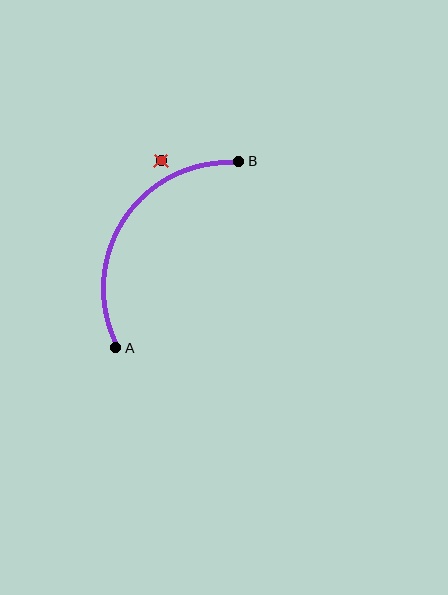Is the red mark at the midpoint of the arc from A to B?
No — the red mark does not lie on the arc at all. It sits slightly outside the curve.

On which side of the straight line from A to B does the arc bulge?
The arc bulges to the left of the straight line connecting A and B.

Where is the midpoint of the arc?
The arc midpoint is the point on the curve farthest from the straight line joining A and B. It sits to the left of that line.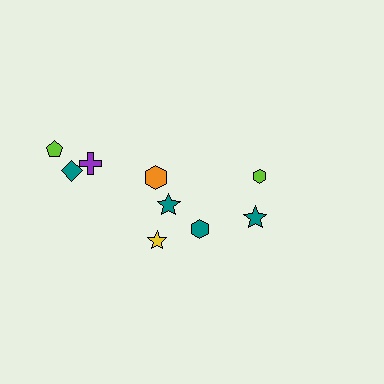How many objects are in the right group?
There are 3 objects.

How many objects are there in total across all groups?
There are 9 objects.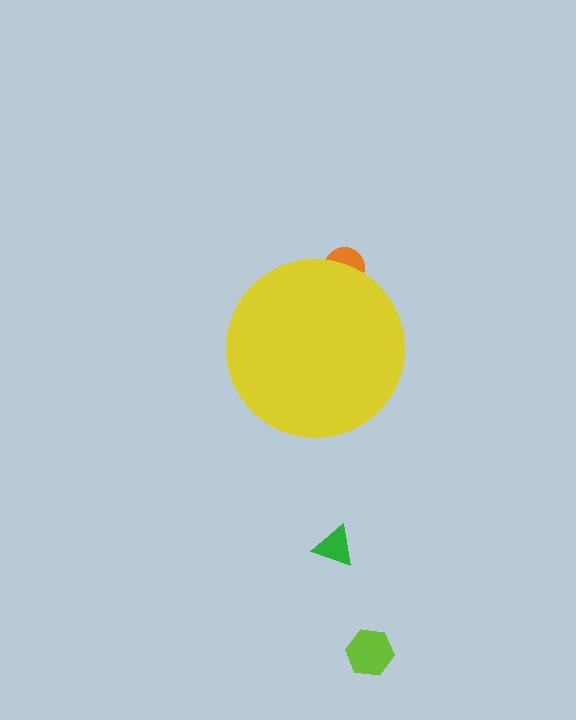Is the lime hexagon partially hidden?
No, the lime hexagon is fully visible.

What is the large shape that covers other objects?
A yellow circle.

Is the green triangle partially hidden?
No, the green triangle is fully visible.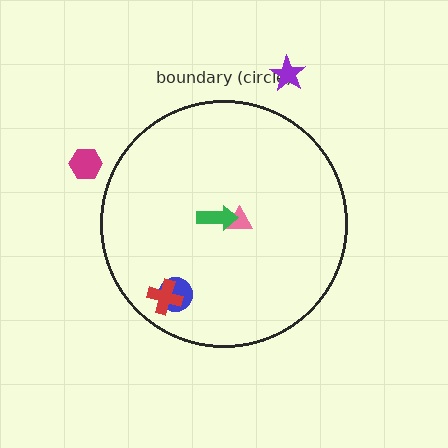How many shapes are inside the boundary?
4 inside, 2 outside.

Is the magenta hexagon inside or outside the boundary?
Outside.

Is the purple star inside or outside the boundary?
Outside.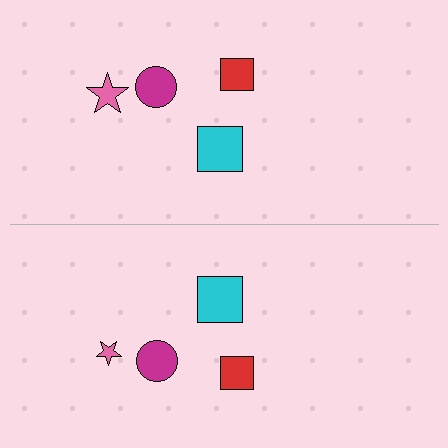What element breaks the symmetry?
The pink star on the bottom side has a different size than its mirror counterpart.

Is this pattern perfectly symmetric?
No, the pattern is not perfectly symmetric. The pink star on the bottom side has a different size than its mirror counterpart.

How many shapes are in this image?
There are 8 shapes in this image.